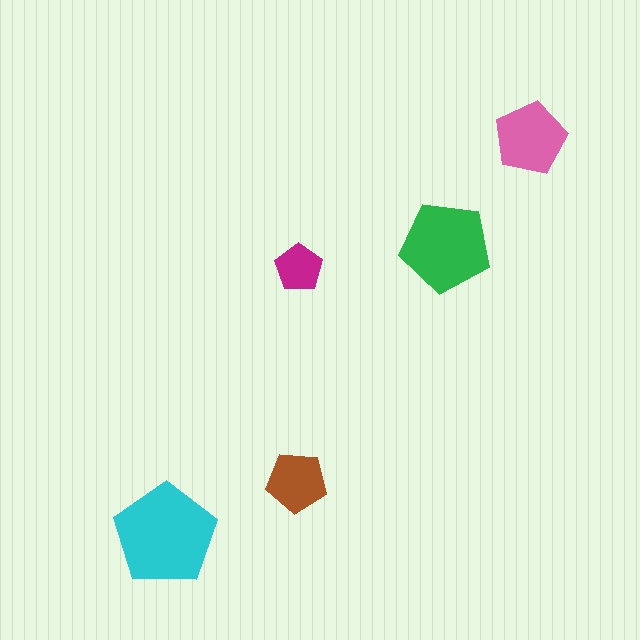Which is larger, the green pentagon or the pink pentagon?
The green one.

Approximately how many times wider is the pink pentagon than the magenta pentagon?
About 1.5 times wider.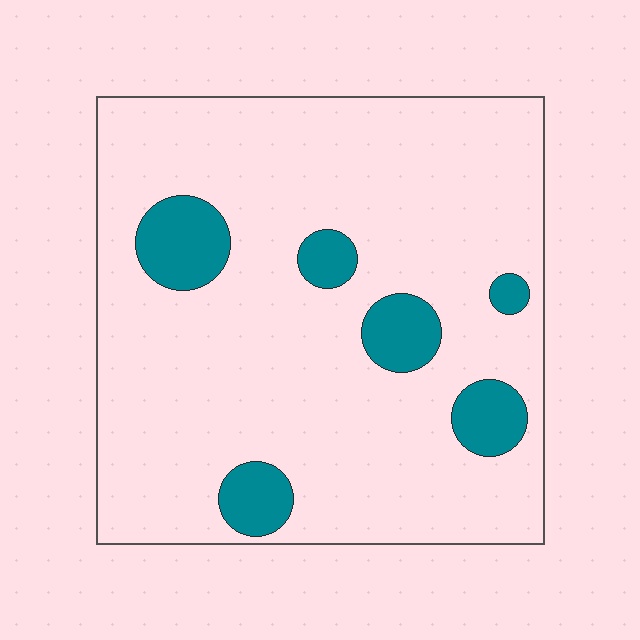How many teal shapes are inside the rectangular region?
6.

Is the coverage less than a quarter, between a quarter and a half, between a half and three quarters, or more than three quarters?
Less than a quarter.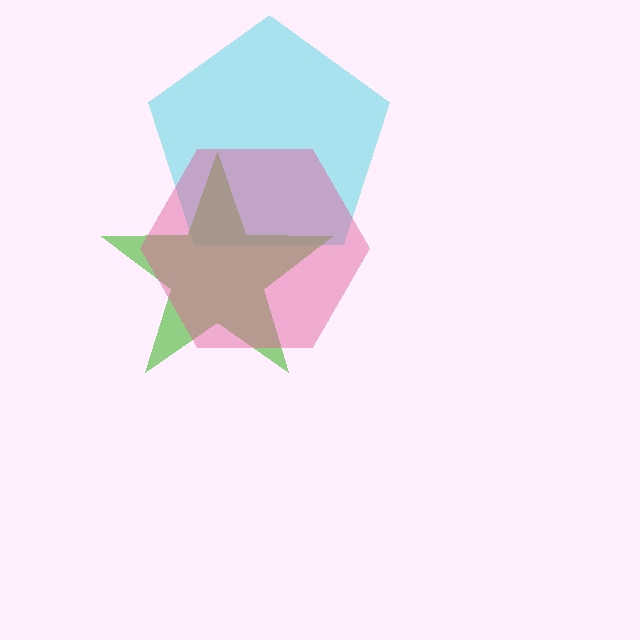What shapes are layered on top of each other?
The layered shapes are: a cyan pentagon, a lime star, a pink hexagon.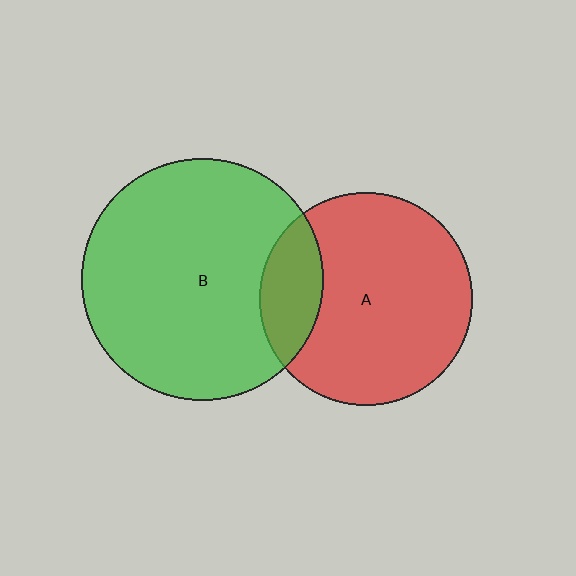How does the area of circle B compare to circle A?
Approximately 1.3 times.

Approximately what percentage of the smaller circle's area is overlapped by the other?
Approximately 20%.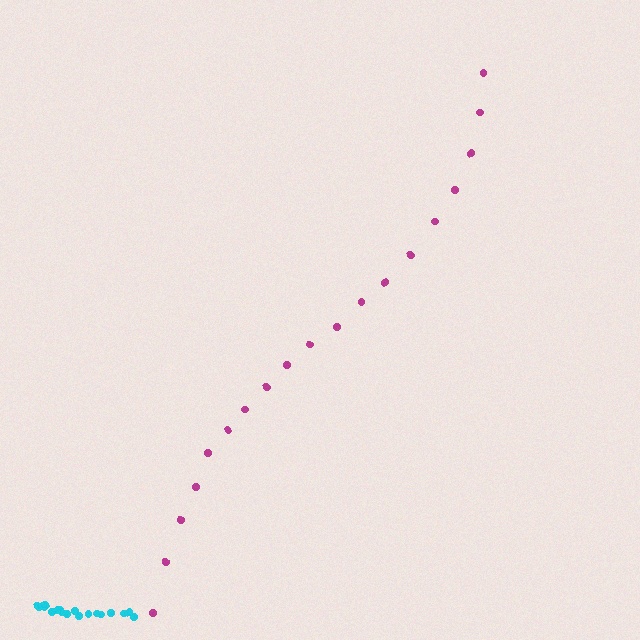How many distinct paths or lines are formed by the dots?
There are 2 distinct paths.